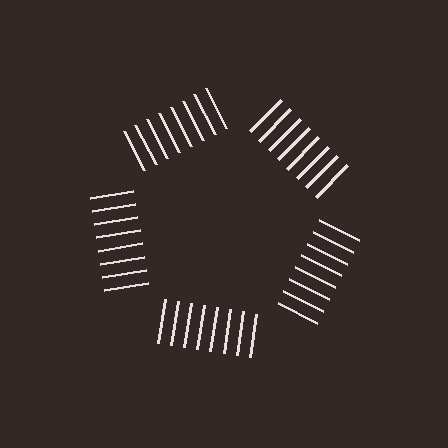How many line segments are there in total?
40 — 8 along each of the 5 edges.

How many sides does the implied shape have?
5 sides — the line-ends trace a pentagon.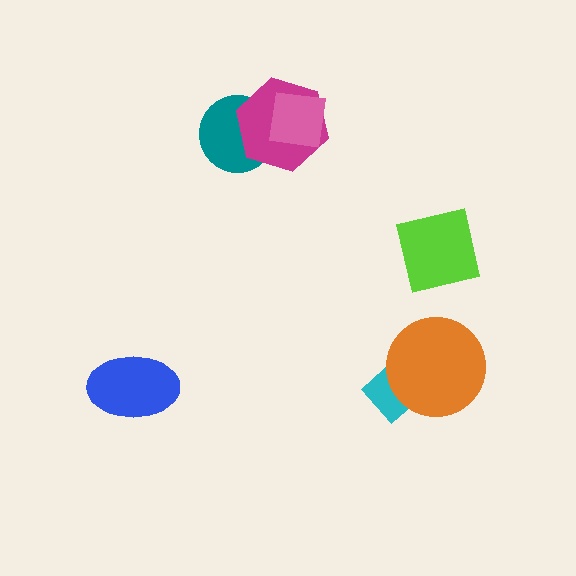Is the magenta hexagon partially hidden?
Yes, it is partially covered by another shape.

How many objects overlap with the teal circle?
2 objects overlap with the teal circle.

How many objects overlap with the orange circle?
1 object overlaps with the orange circle.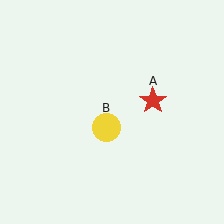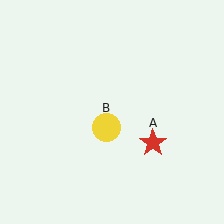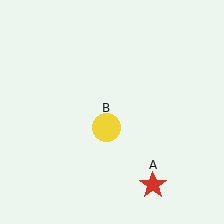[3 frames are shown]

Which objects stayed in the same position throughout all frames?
Yellow circle (object B) remained stationary.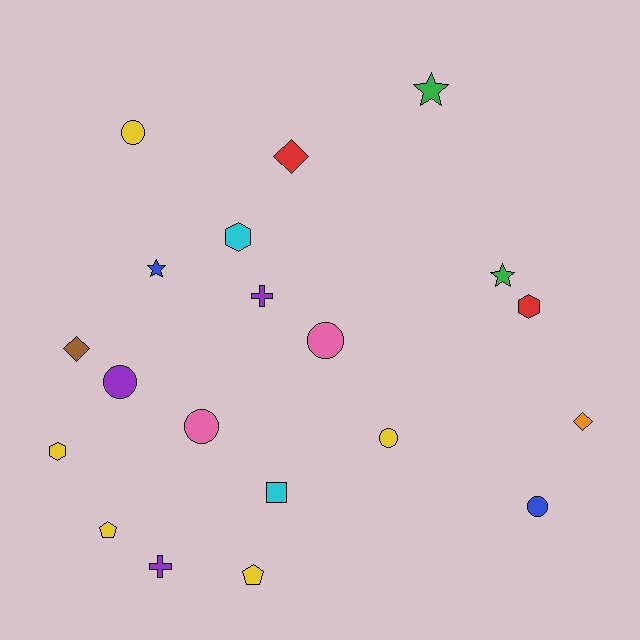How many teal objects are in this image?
There are no teal objects.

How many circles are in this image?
There are 6 circles.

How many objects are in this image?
There are 20 objects.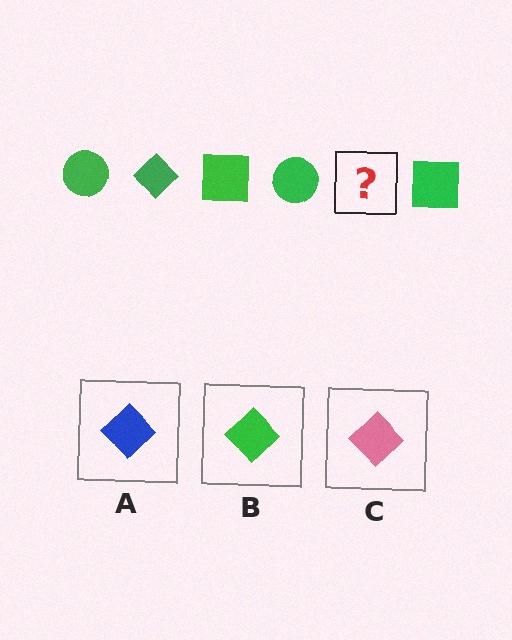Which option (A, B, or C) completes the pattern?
B.